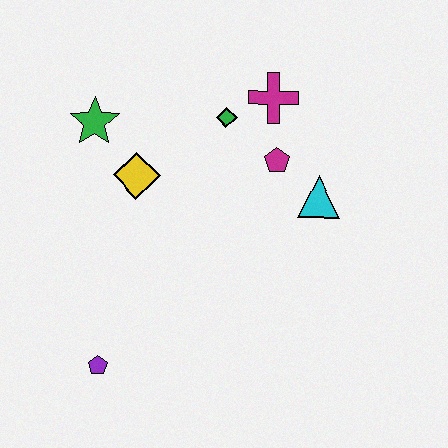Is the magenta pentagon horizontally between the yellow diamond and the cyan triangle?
Yes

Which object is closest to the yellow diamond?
The green star is closest to the yellow diamond.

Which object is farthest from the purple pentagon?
The magenta cross is farthest from the purple pentagon.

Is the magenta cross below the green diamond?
No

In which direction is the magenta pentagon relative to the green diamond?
The magenta pentagon is to the right of the green diamond.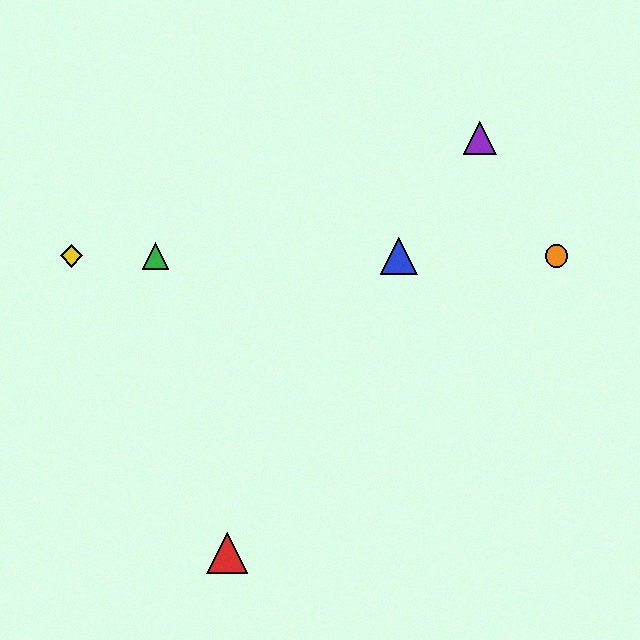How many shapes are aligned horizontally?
4 shapes (the blue triangle, the green triangle, the yellow diamond, the orange circle) are aligned horizontally.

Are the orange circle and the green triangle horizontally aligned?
Yes, both are at y≈256.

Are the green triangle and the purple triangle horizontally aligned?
No, the green triangle is at y≈256 and the purple triangle is at y≈138.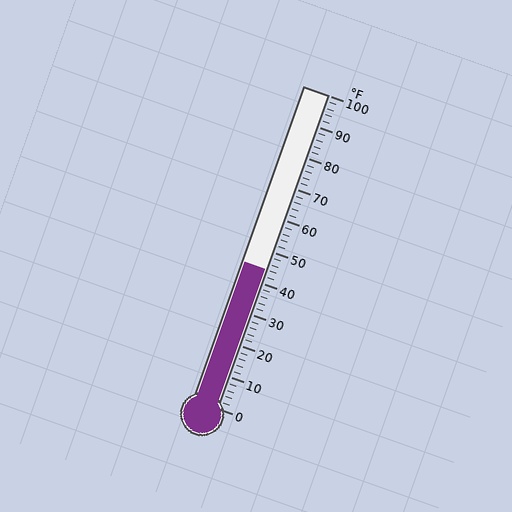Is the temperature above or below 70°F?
The temperature is below 70°F.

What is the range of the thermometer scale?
The thermometer scale ranges from 0°F to 100°F.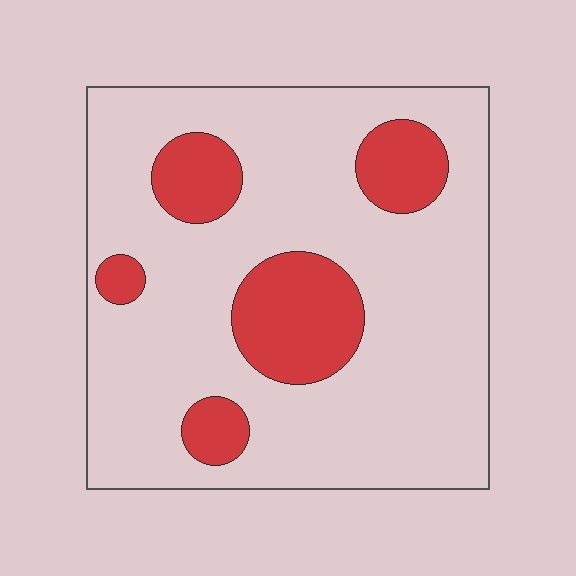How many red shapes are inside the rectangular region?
5.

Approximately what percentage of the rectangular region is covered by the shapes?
Approximately 20%.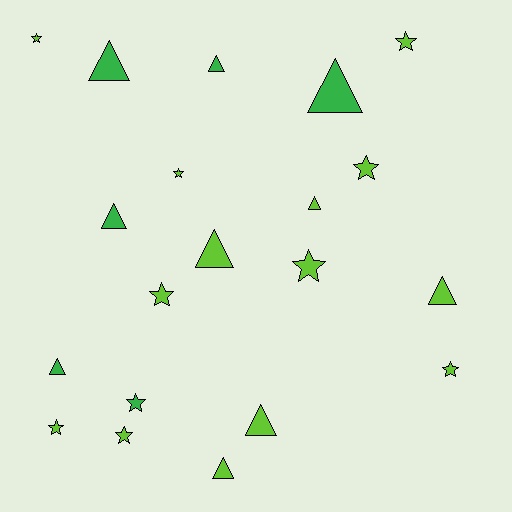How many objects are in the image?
There are 20 objects.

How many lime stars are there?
There are 9 lime stars.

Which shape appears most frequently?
Triangle, with 10 objects.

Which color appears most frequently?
Lime, with 14 objects.